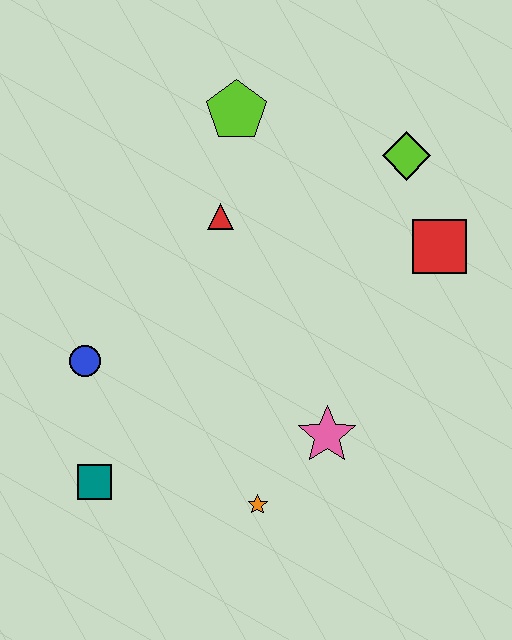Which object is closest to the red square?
The lime diamond is closest to the red square.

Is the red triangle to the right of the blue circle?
Yes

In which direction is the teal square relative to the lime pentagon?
The teal square is below the lime pentagon.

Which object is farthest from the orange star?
The lime pentagon is farthest from the orange star.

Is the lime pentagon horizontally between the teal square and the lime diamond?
Yes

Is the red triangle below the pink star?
No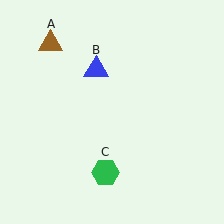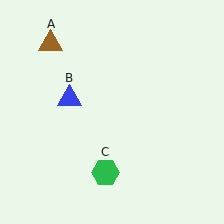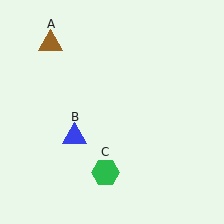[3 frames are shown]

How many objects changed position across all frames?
1 object changed position: blue triangle (object B).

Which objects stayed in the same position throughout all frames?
Brown triangle (object A) and green hexagon (object C) remained stationary.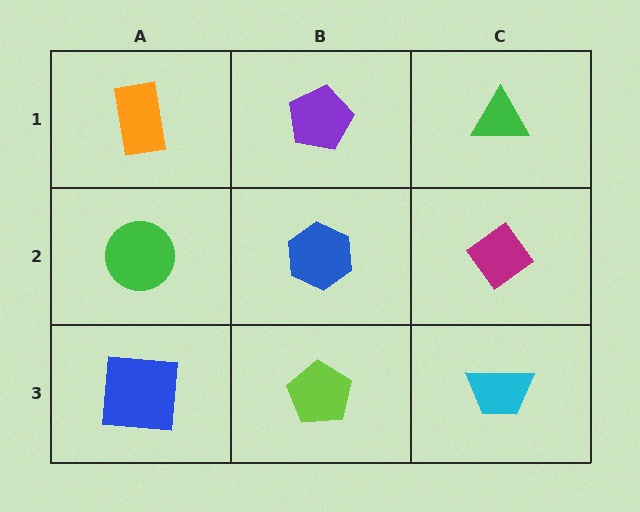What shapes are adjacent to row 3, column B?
A blue hexagon (row 2, column B), a blue square (row 3, column A), a cyan trapezoid (row 3, column C).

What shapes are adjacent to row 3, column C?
A magenta diamond (row 2, column C), a lime pentagon (row 3, column B).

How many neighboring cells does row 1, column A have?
2.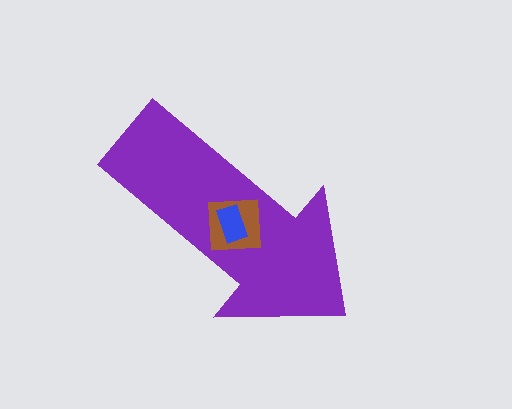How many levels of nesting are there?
3.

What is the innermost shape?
The blue rectangle.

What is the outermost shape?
The purple arrow.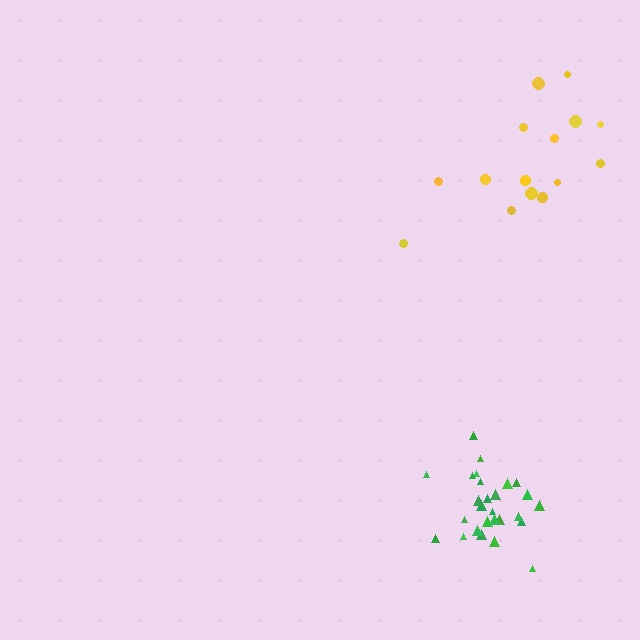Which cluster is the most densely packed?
Green.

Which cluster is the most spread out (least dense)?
Yellow.